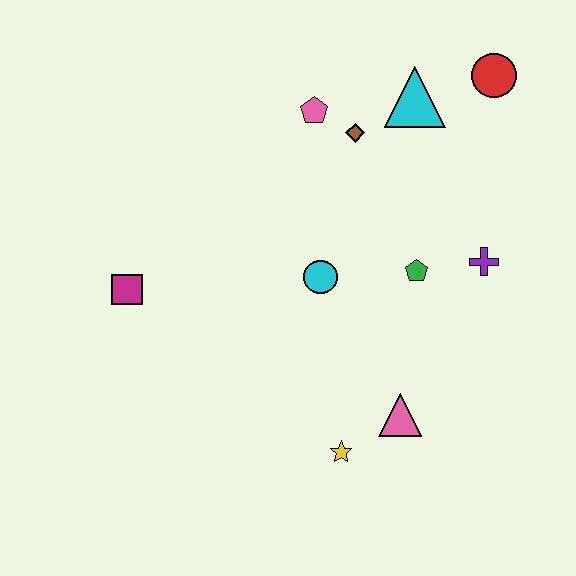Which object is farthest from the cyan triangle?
The yellow star is farthest from the cyan triangle.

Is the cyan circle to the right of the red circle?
No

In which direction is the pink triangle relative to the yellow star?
The pink triangle is to the right of the yellow star.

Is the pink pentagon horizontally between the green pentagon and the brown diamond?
No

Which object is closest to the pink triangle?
The yellow star is closest to the pink triangle.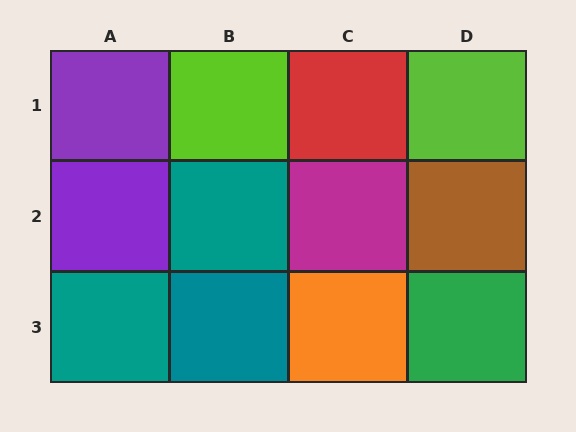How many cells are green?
1 cell is green.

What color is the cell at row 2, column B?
Teal.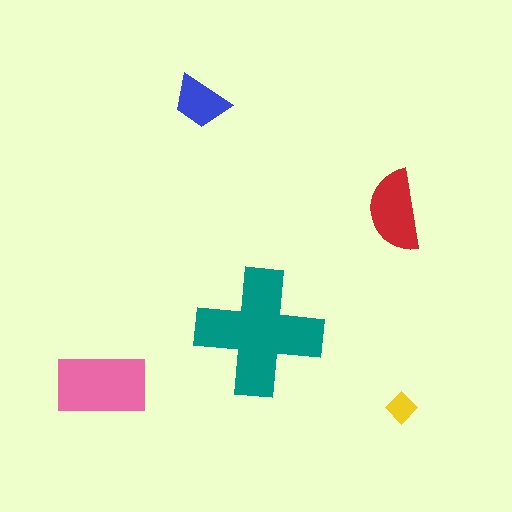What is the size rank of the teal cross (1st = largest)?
1st.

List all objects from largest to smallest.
The teal cross, the pink rectangle, the red semicircle, the blue trapezoid, the yellow diamond.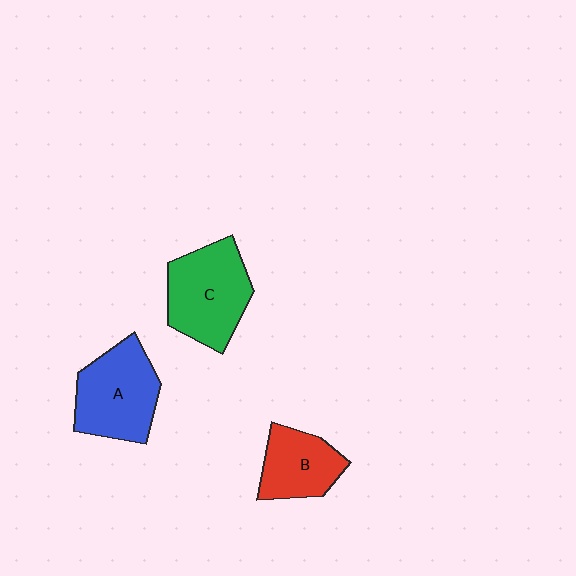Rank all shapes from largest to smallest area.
From largest to smallest: C (green), A (blue), B (red).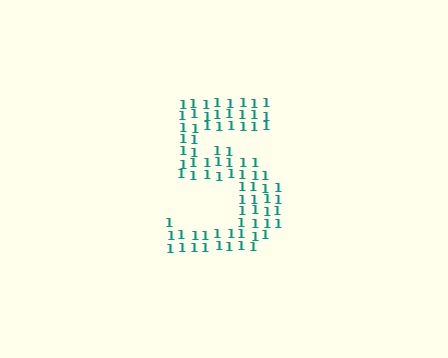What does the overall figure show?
The overall figure shows the digit 5.